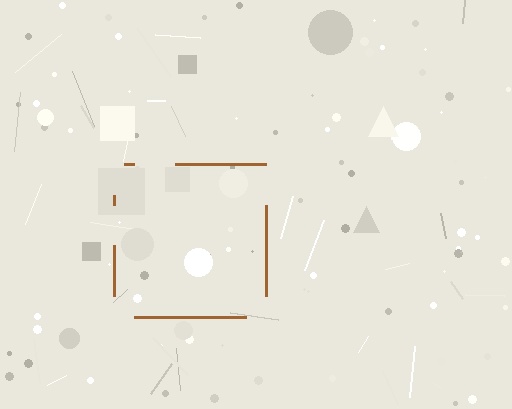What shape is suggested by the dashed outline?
The dashed outline suggests a square.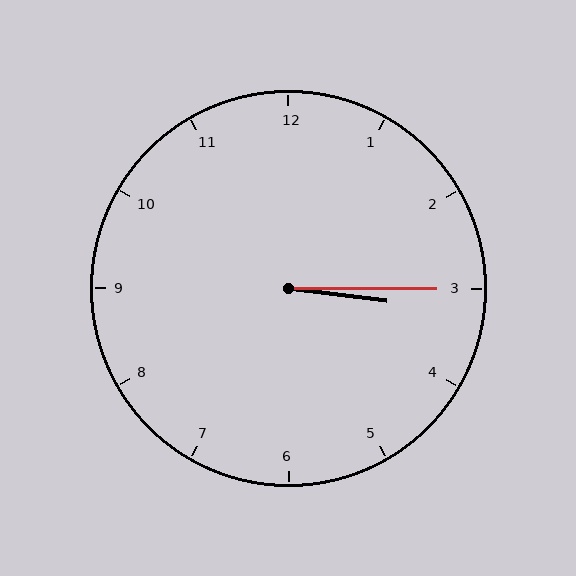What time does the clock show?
3:15.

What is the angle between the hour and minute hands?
Approximately 8 degrees.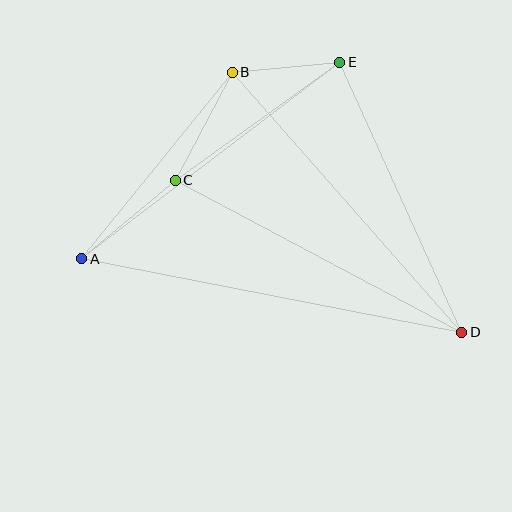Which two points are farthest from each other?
Points A and D are farthest from each other.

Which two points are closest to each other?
Points B and E are closest to each other.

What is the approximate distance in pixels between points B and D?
The distance between B and D is approximately 347 pixels.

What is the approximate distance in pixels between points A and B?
The distance between A and B is approximately 240 pixels.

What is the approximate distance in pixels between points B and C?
The distance between B and C is approximately 122 pixels.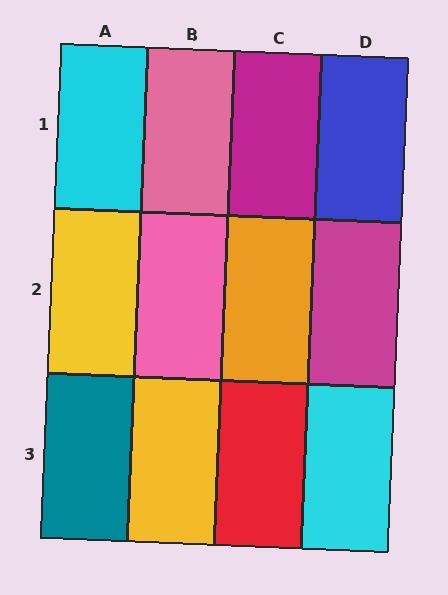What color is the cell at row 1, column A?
Cyan.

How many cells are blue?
1 cell is blue.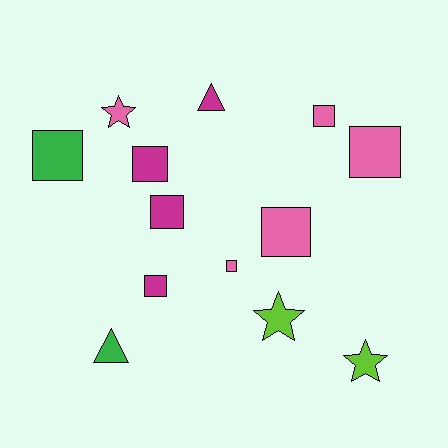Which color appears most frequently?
Pink, with 5 objects.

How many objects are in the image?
There are 13 objects.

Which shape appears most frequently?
Square, with 8 objects.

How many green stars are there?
There are no green stars.